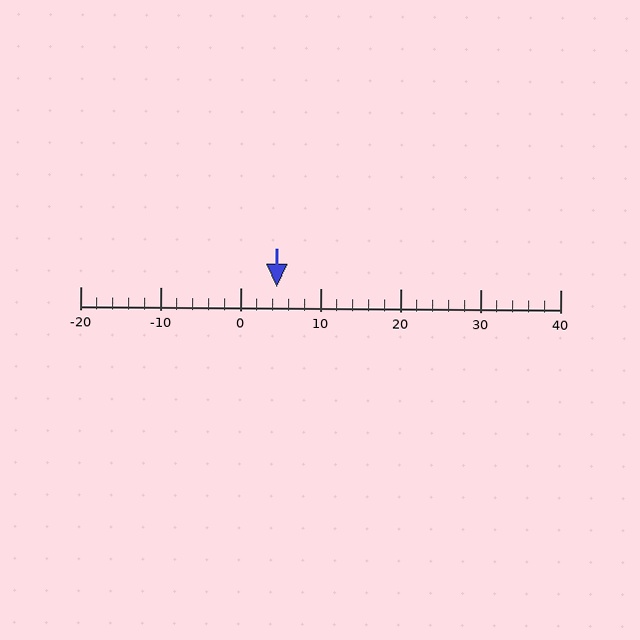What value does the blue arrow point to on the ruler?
The blue arrow points to approximately 5.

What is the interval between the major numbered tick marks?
The major tick marks are spaced 10 units apart.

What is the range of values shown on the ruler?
The ruler shows values from -20 to 40.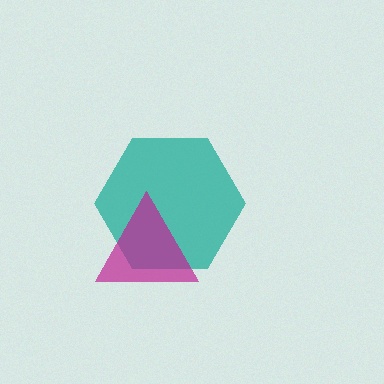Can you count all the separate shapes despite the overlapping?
Yes, there are 2 separate shapes.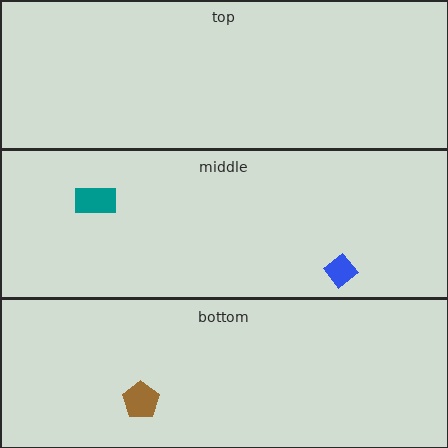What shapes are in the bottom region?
The brown pentagon.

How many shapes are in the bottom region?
1.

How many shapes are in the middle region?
2.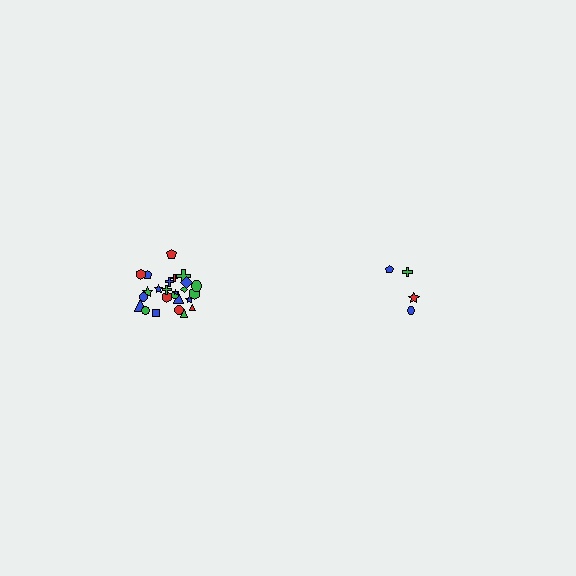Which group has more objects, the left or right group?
The left group.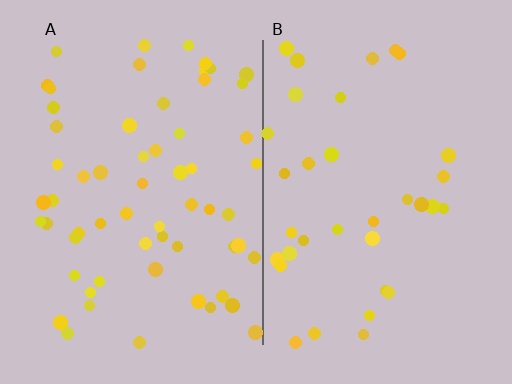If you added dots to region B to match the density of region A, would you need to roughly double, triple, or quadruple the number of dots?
Approximately double.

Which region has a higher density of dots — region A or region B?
A (the left).